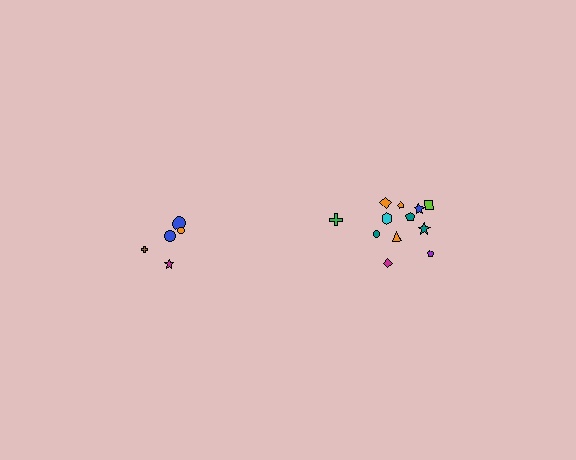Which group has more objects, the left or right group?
The right group.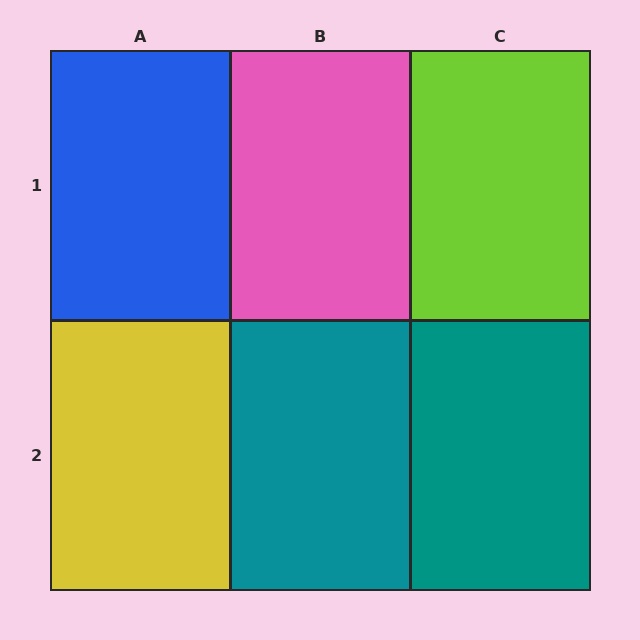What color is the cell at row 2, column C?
Teal.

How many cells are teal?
2 cells are teal.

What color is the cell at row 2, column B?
Teal.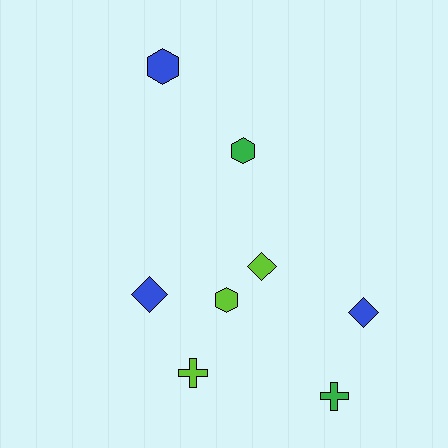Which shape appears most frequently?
Hexagon, with 3 objects.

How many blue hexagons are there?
There is 1 blue hexagon.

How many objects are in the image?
There are 8 objects.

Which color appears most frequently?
Lime, with 3 objects.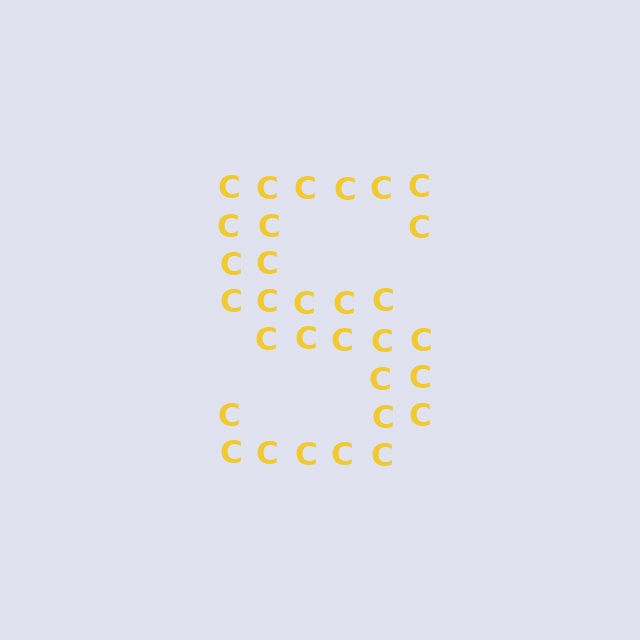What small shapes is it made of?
It is made of small letter C's.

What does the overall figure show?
The overall figure shows the letter S.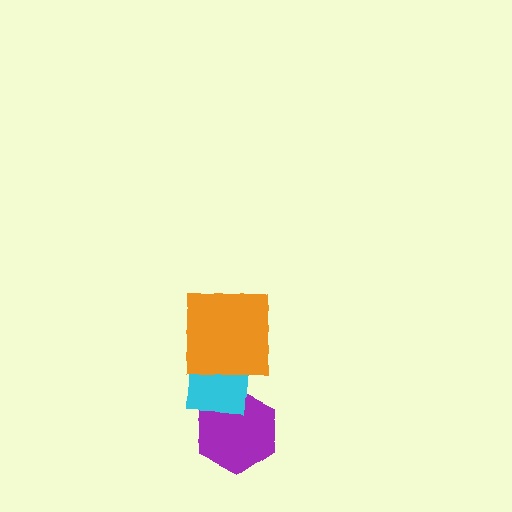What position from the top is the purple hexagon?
The purple hexagon is 3rd from the top.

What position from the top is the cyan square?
The cyan square is 2nd from the top.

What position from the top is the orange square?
The orange square is 1st from the top.